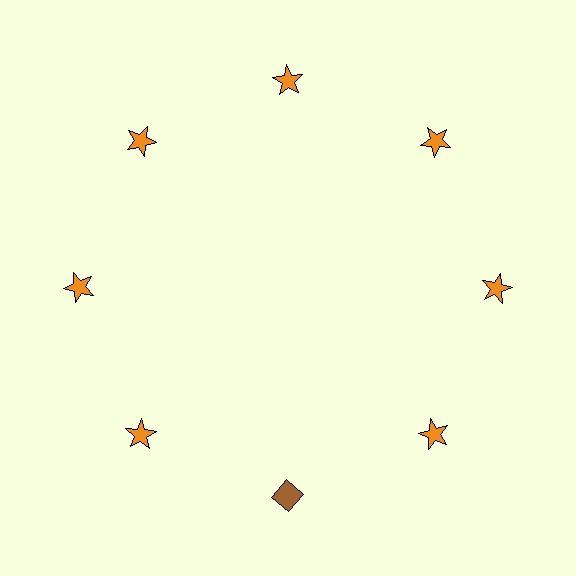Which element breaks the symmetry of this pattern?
The brown diamond at roughly the 6 o'clock position breaks the symmetry. All other shapes are orange stars.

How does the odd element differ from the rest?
It differs in both color (brown instead of orange) and shape (diamond instead of star).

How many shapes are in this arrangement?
There are 8 shapes arranged in a ring pattern.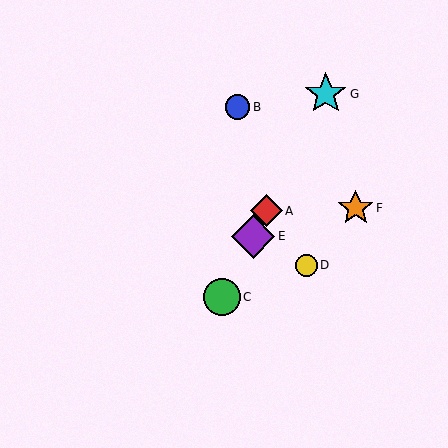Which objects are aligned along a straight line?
Objects A, C, E, G are aligned along a straight line.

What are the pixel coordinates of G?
Object G is at (326, 94).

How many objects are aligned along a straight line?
4 objects (A, C, E, G) are aligned along a straight line.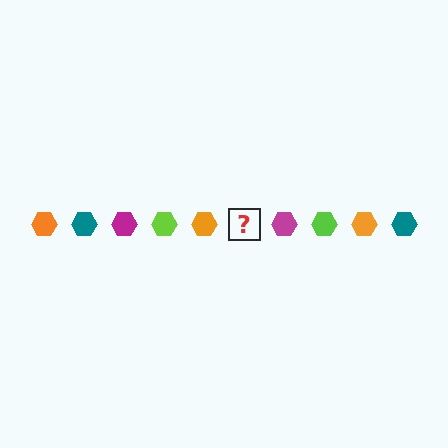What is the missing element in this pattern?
The missing element is a teal hexagon.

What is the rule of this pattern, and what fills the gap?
The rule is that the pattern cycles through orange, teal, magenta, lime hexagons. The gap should be filled with a teal hexagon.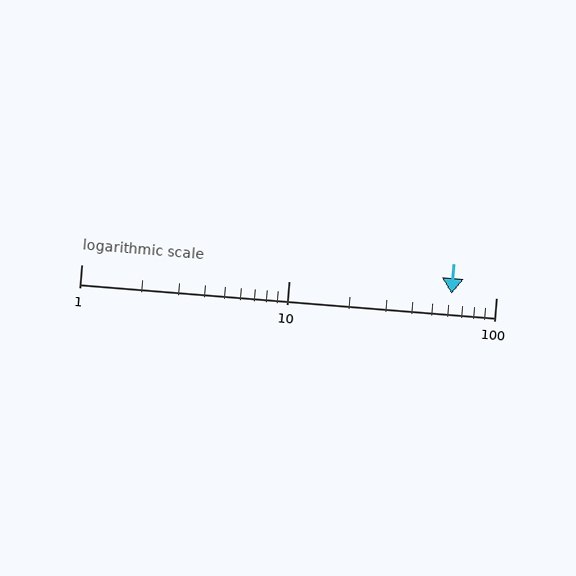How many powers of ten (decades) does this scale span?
The scale spans 2 decades, from 1 to 100.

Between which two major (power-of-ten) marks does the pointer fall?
The pointer is between 10 and 100.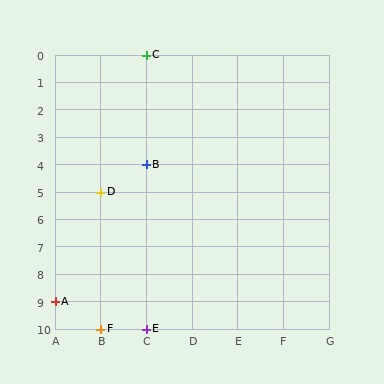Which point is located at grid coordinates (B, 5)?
Point D is at (B, 5).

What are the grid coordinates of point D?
Point D is at grid coordinates (B, 5).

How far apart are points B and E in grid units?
Points B and E are 6 rows apart.